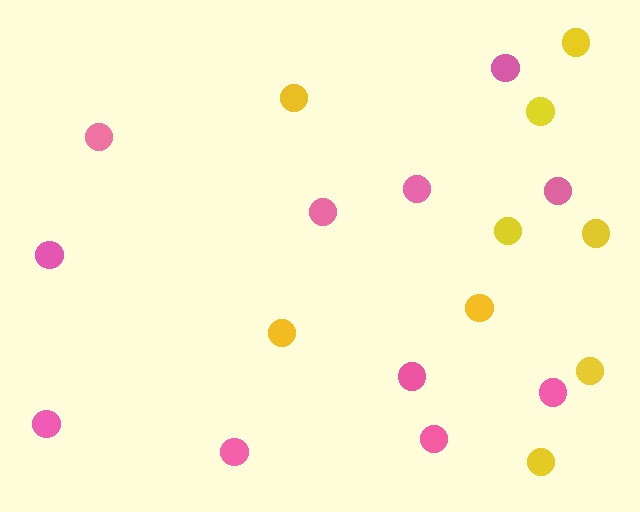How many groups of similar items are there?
There are 2 groups: one group of pink circles (11) and one group of yellow circles (9).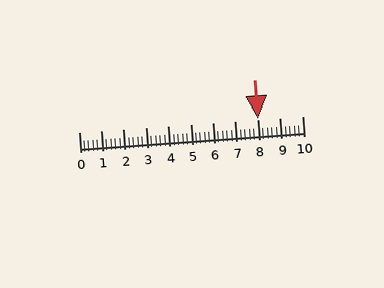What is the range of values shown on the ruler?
The ruler shows values from 0 to 10.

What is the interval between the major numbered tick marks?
The major tick marks are spaced 1 units apart.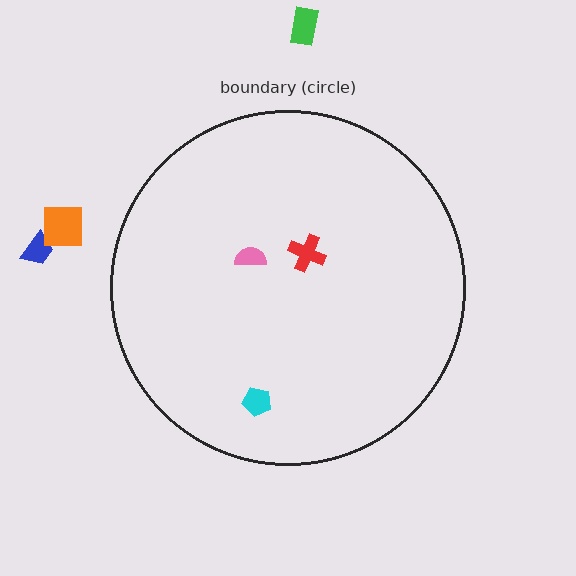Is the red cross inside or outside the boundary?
Inside.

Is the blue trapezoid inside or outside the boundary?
Outside.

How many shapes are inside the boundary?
3 inside, 3 outside.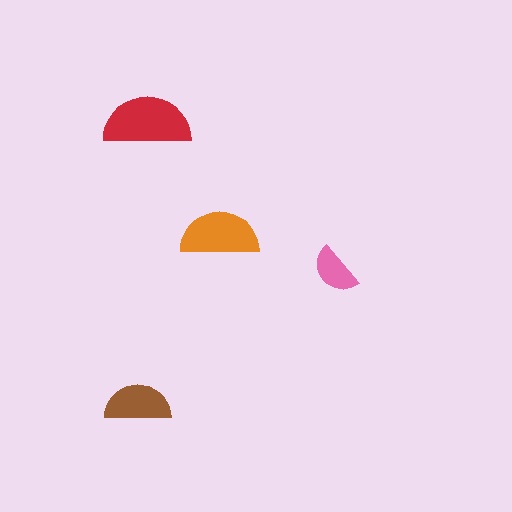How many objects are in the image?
There are 4 objects in the image.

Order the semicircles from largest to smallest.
the red one, the orange one, the brown one, the pink one.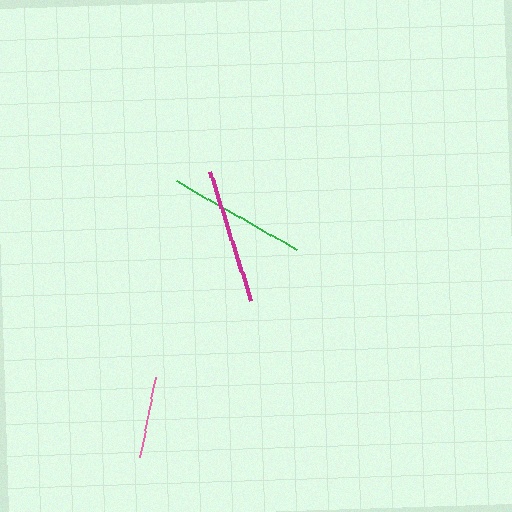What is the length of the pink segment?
The pink segment is approximately 81 pixels long.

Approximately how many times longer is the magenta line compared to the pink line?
The magenta line is approximately 1.7 times the length of the pink line.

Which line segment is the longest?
The green line is the longest at approximately 138 pixels.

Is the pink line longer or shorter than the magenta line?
The magenta line is longer than the pink line.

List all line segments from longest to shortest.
From longest to shortest: green, magenta, pink.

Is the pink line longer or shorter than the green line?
The green line is longer than the pink line.